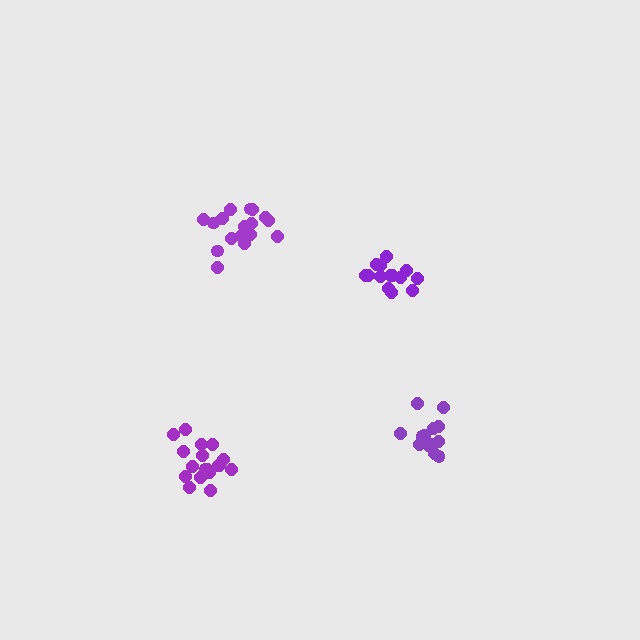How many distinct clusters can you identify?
There are 4 distinct clusters.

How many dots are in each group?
Group 1: 15 dots, Group 2: 13 dots, Group 3: 17 dots, Group 4: 18 dots (63 total).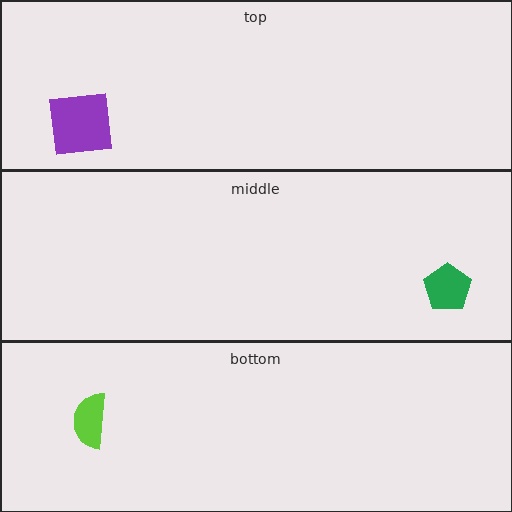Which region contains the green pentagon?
The middle region.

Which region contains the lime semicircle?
The bottom region.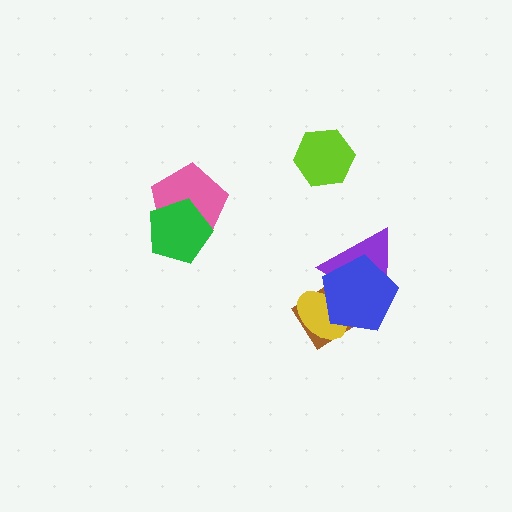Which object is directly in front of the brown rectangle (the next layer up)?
The yellow ellipse is directly in front of the brown rectangle.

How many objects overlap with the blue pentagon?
3 objects overlap with the blue pentagon.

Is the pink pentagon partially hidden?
Yes, it is partially covered by another shape.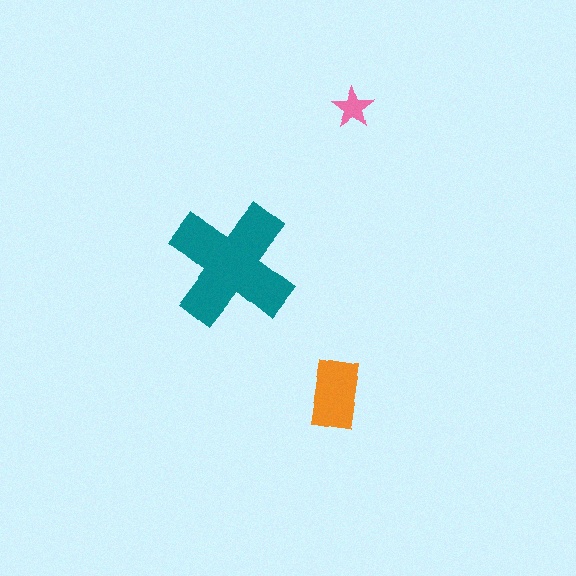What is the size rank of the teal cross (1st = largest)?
1st.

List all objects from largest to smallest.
The teal cross, the orange rectangle, the pink star.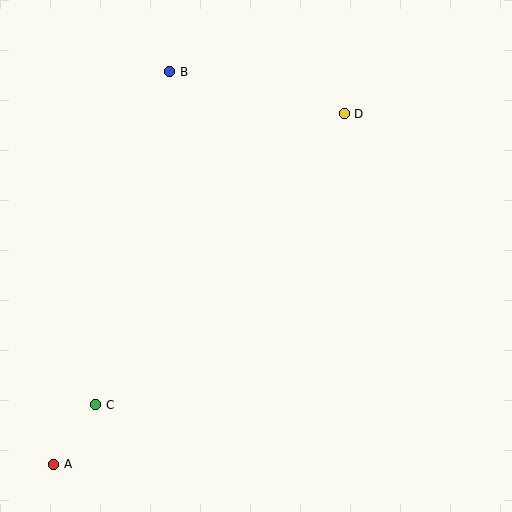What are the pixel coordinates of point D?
Point D is at (344, 114).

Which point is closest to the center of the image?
Point D at (344, 114) is closest to the center.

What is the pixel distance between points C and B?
The distance between C and B is 341 pixels.